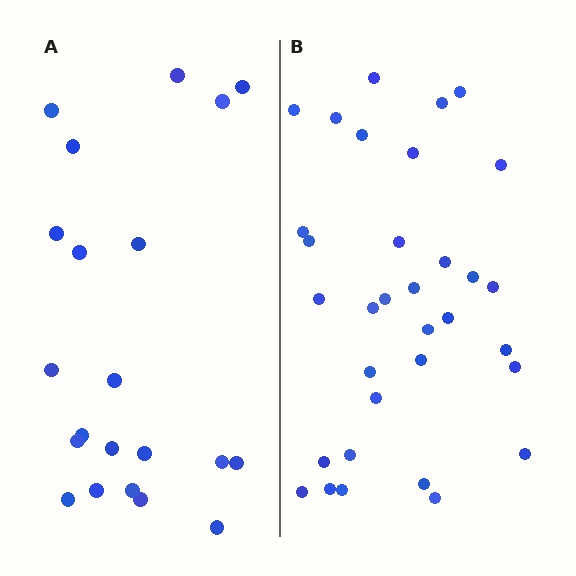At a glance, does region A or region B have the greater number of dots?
Region B (the right region) has more dots.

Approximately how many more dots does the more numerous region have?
Region B has roughly 12 or so more dots than region A.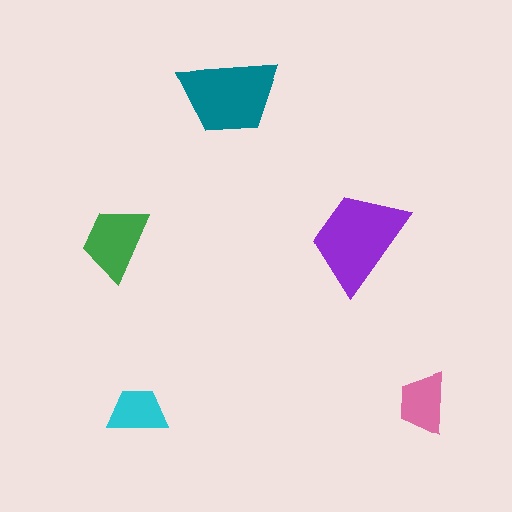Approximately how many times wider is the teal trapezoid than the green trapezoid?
About 1.5 times wider.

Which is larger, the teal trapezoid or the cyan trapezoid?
The teal one.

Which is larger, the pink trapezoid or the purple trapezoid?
The purple one.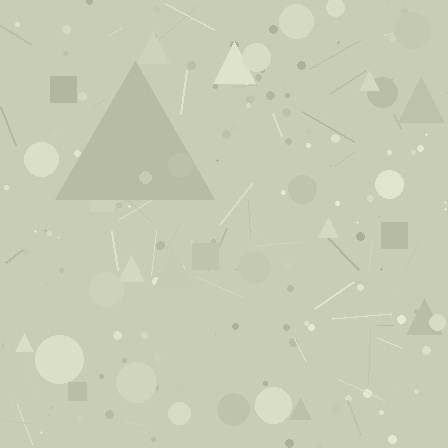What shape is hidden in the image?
A triangle is hidden in the image.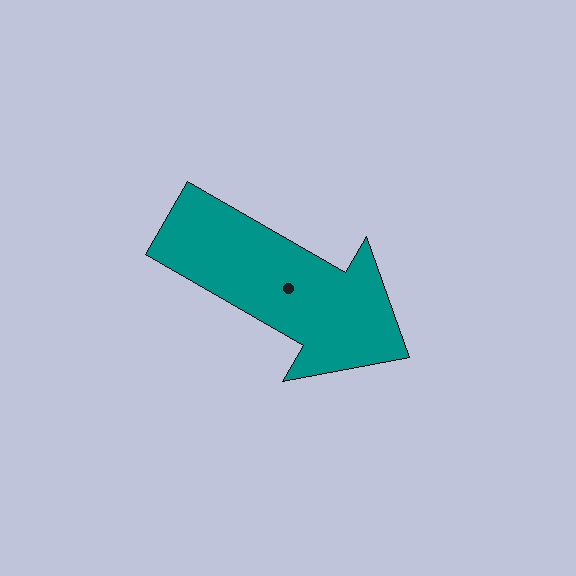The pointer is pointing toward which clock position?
Roughly 4 o'clock.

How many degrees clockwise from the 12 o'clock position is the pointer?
Approximately 120 degrees.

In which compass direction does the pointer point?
Southeast.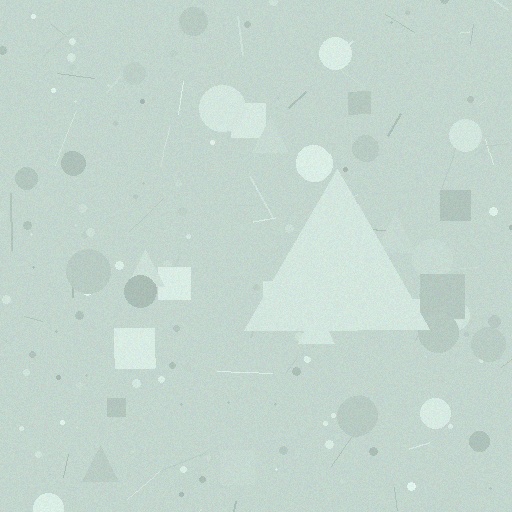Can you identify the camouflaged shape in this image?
The camouflaged shape is a triangle.